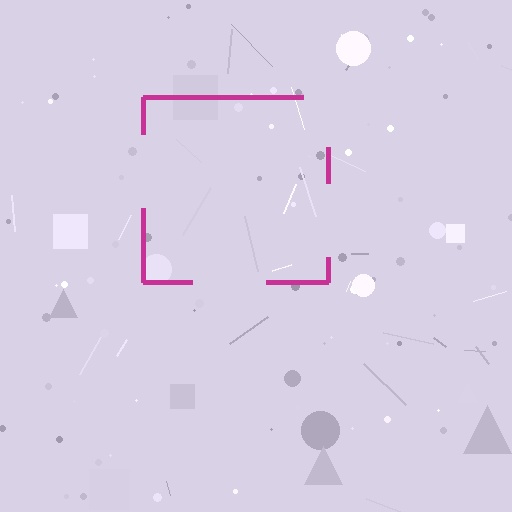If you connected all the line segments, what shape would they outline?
They would outline a square.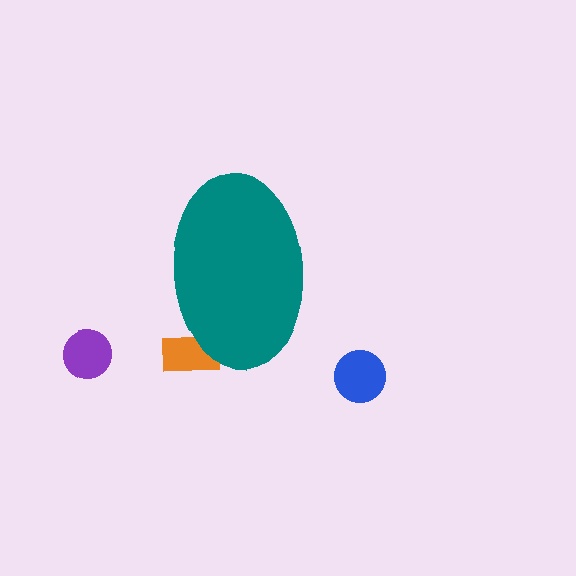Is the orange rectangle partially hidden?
Yes, the orange rectangle is partially hidden behind the teal ellipse.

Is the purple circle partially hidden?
No, the purple circle is fully visible.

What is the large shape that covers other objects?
A teal ellipse.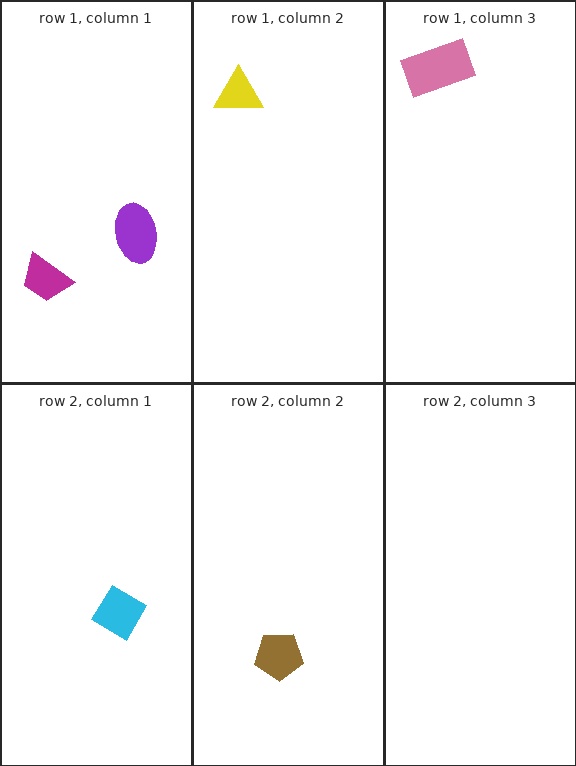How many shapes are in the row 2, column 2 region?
1.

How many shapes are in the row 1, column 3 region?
1.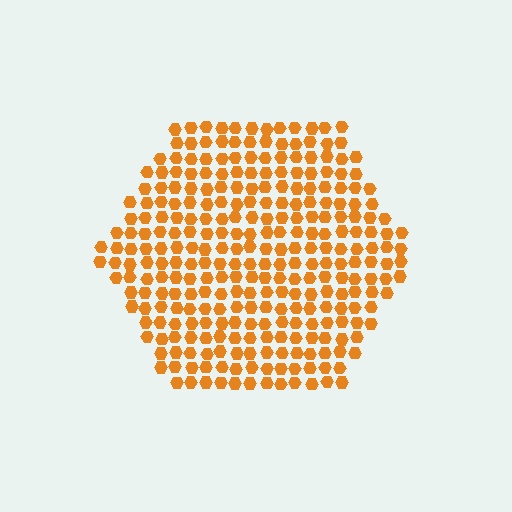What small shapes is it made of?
It is made of small hexagons.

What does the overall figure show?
The overall figure shows a hexagon.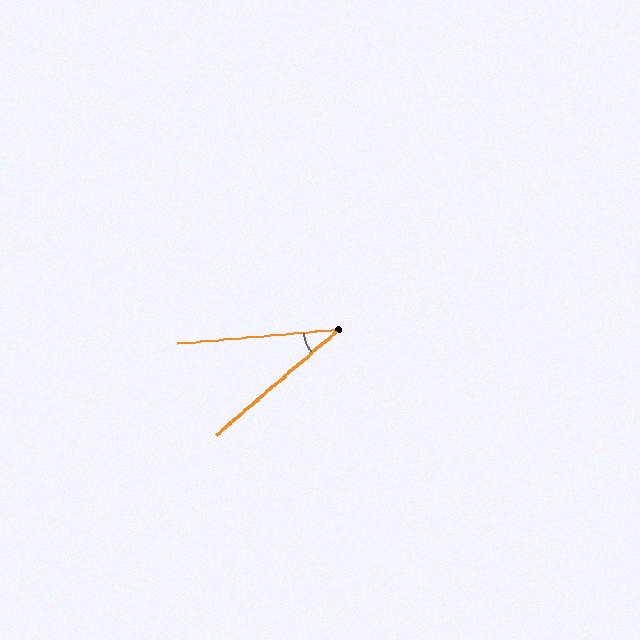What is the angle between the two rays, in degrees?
Approximately 36 degrees.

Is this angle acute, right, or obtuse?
It is acute.